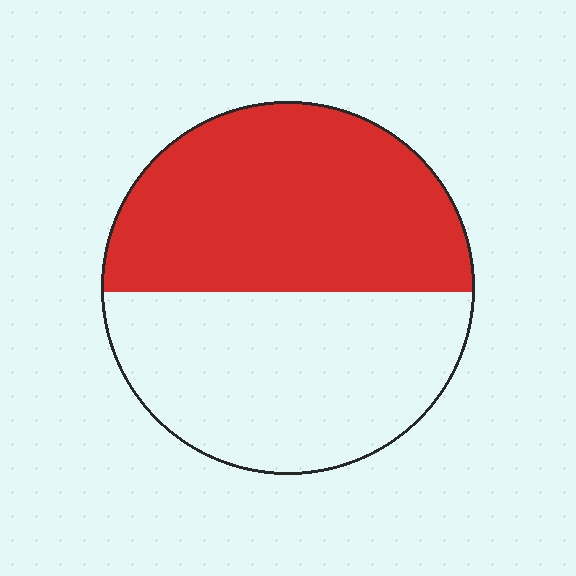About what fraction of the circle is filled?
About one half (1/2).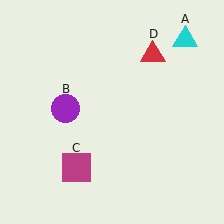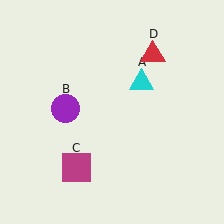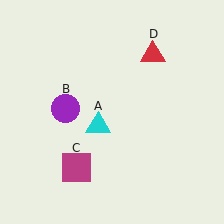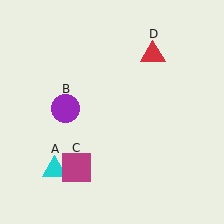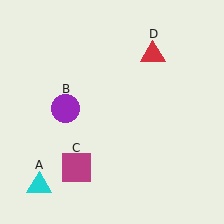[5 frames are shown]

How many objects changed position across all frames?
1 object changed position: cyan triangle (object A).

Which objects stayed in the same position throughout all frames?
Purple circle (object B) and magenta square (object C) and red triangle (object D) remained stationary.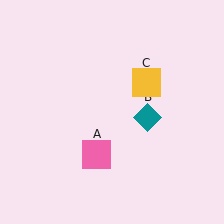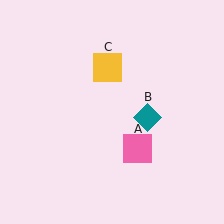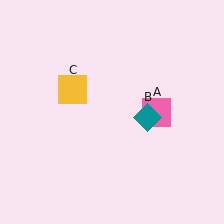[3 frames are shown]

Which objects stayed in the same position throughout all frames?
Teal diamond (object B) remained stationary.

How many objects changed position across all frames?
2 objects changed position: pink square (object A), yellow square (object C).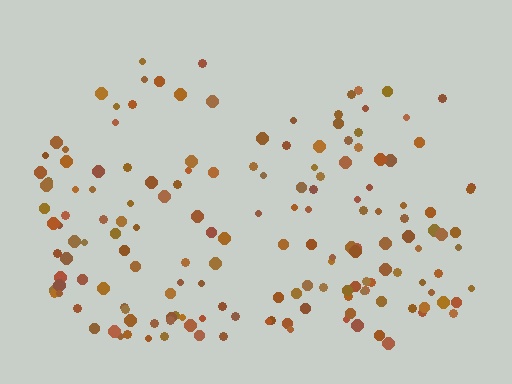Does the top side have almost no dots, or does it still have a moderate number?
Still a moderate number, just noticeably fewer than the bottom.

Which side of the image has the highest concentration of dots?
The bottom.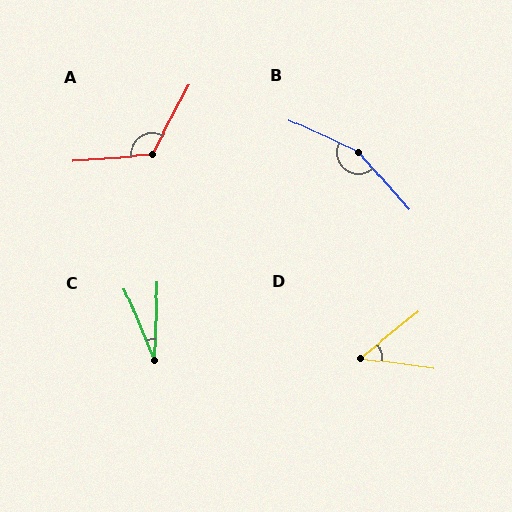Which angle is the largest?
B, at approximately 156 degrees.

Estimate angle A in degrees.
Approximately 123 degrees.